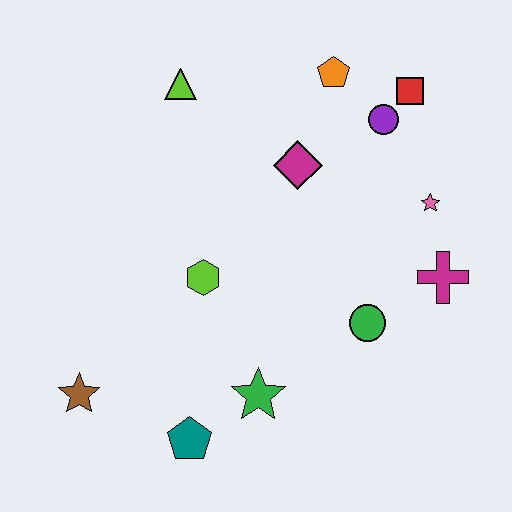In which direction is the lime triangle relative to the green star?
The lime triangle is above the green star.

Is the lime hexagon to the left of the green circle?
Yes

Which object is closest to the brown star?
The teal pentagon is closest to the brown star.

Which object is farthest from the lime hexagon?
The red square is farthest from the lime hexagon.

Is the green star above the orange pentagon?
No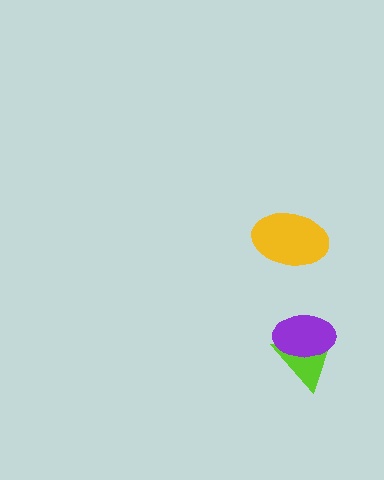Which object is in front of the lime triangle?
The purple ellipse is in front of the lime triangle.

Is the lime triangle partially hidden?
Yes, it is partially covered by another shape.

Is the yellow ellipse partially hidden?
No, no other shape covers it.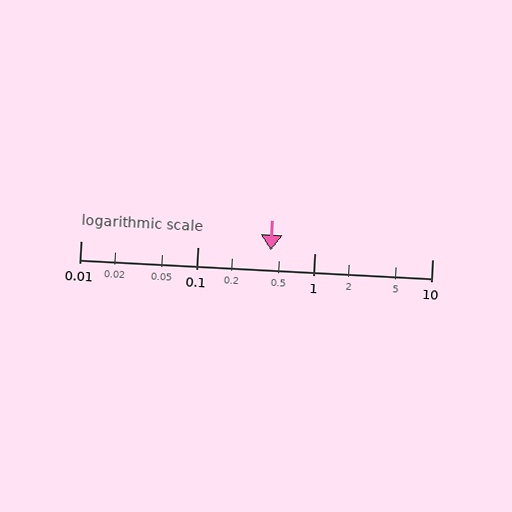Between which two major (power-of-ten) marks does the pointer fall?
The pointer is between 0.1 and 1.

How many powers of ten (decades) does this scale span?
The scale spans 3 decades, from 0.01 to 10.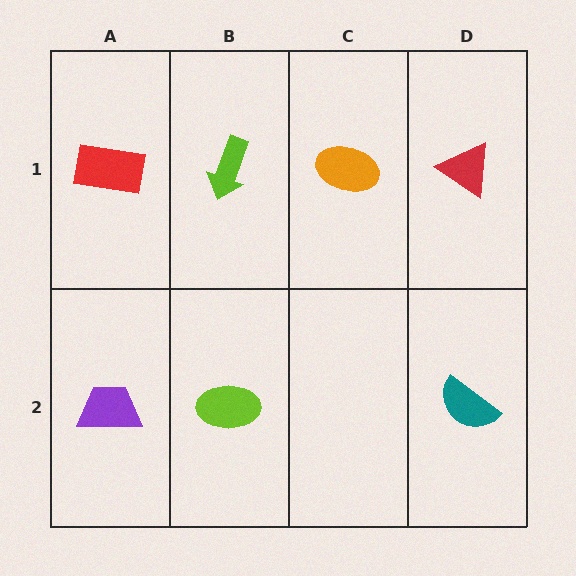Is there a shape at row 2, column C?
No, that cell is empty.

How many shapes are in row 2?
3 shapes.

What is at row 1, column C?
An orange ellipse.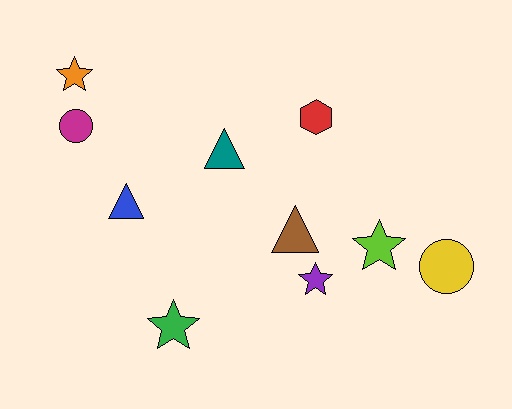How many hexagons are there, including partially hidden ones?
There is 1 hexagon.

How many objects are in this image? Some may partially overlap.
There are 10 objects.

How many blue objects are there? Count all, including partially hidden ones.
There is 1 blue object.